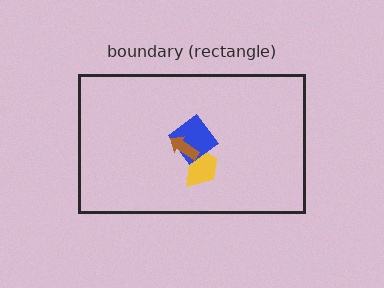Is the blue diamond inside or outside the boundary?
Inside.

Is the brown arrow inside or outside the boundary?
Inside.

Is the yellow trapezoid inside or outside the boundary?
Inside.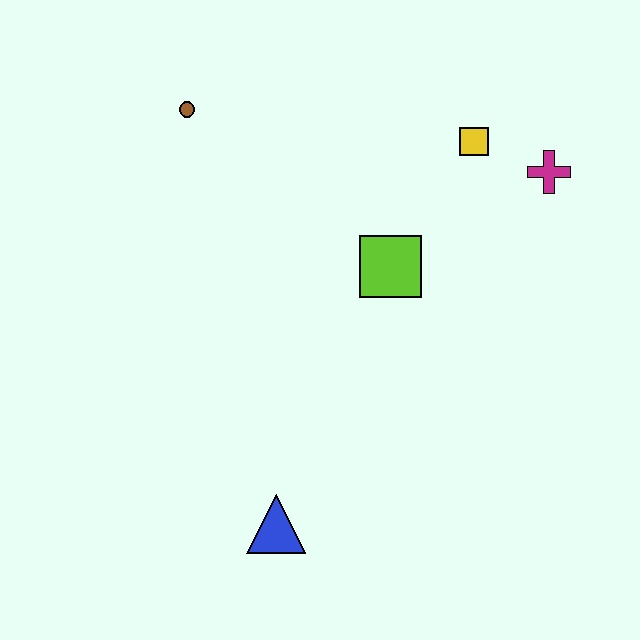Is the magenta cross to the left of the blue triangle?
No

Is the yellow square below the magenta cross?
No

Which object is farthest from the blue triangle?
The magenta cross is farthest from the blue triangle.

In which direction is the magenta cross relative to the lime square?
The magenta cross is to the right of the lime square.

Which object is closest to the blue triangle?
The lime square is closest to the blue triangle.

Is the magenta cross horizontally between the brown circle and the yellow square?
No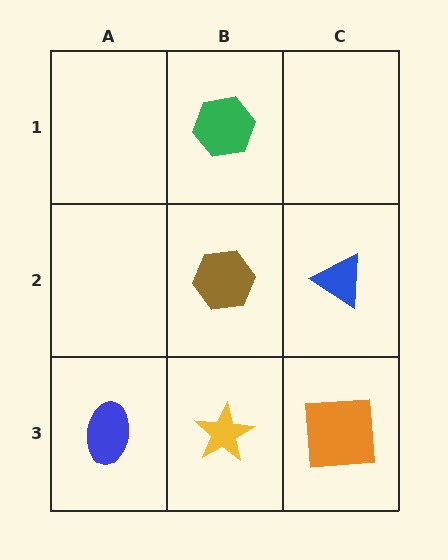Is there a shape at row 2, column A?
No, that cell is empty.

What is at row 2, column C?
A blue triangle.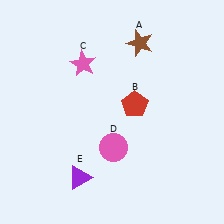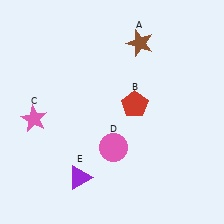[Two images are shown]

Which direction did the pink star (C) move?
The pink star (C) moved down.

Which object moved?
The pink star (C) moved down.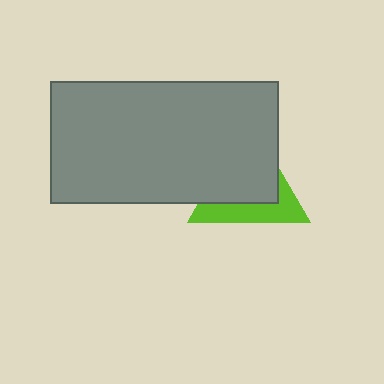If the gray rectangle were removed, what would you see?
You would see the complete lime triangle.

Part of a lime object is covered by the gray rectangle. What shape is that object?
It is a triangle.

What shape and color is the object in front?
The object in front is a gray rectangle.